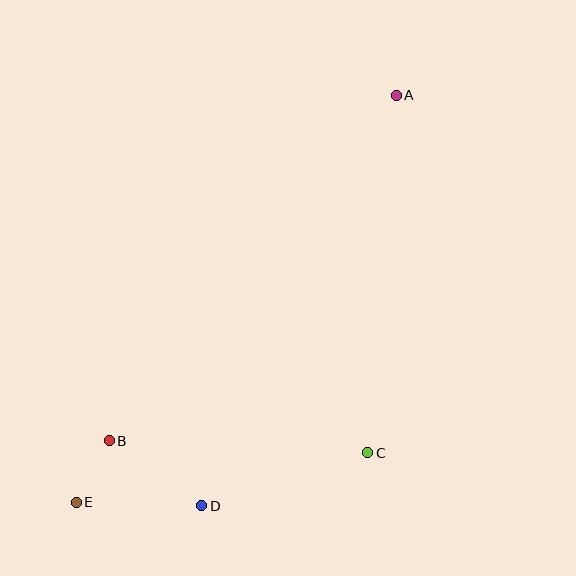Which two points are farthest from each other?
Points A and E are farthest from each other.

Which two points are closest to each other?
Points B and E are closest to each other.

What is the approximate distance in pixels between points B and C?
The distance between B and C is approximately 259 pixels.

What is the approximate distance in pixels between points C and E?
The distance between C and E is approximately 295 pixels.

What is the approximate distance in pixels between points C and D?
The distance between C and D is approximately 174 pixels.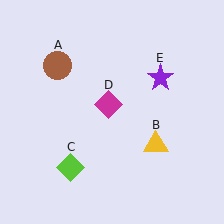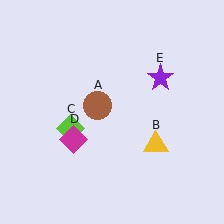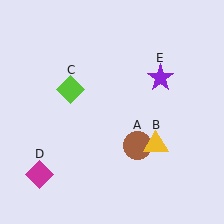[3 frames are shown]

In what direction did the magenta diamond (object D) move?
The magenta diamond (object D) moved down and to the left.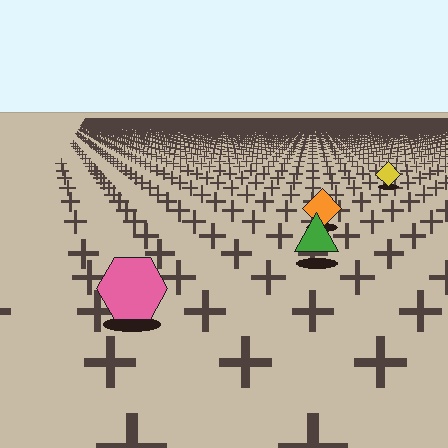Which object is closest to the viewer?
The pink hexagon is closest. The texture marks near it are larger and more spread out.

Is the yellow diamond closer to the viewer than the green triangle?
No. The green triangle is closer — you can tell from the texture gradient: the ground texture is coarser near it.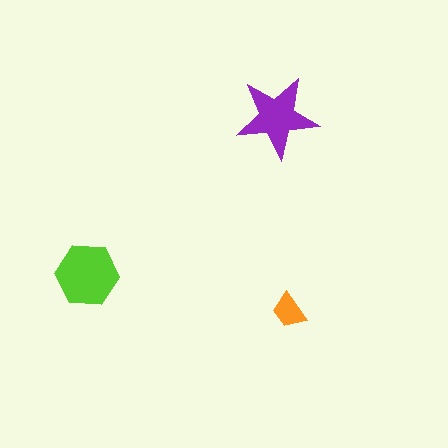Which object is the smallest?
The orange trapezoid.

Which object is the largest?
The lime hexagon.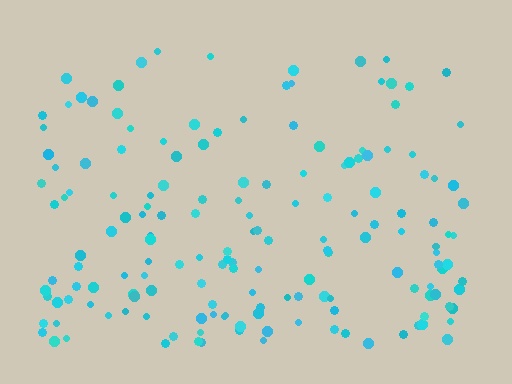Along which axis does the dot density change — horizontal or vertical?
Vertical.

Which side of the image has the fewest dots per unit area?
The top.